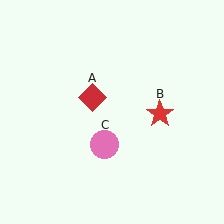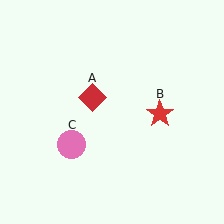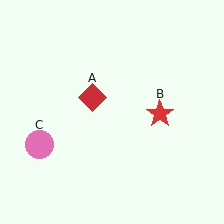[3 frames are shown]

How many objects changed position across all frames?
1 object changed position: pink circle (object C).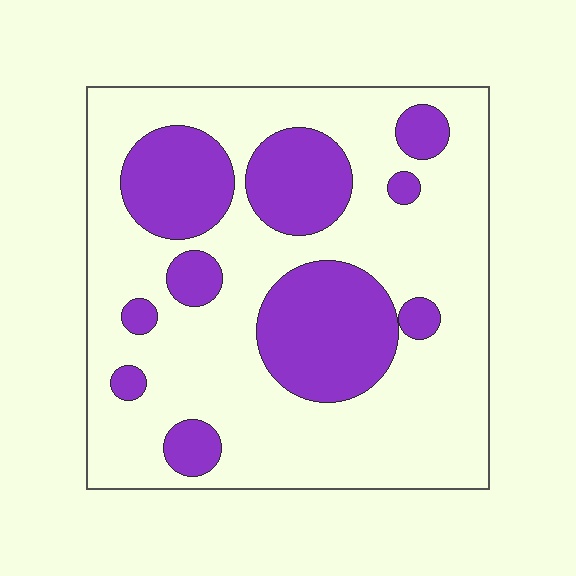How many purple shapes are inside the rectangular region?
10.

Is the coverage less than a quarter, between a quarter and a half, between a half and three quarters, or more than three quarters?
Between a quarter and a half.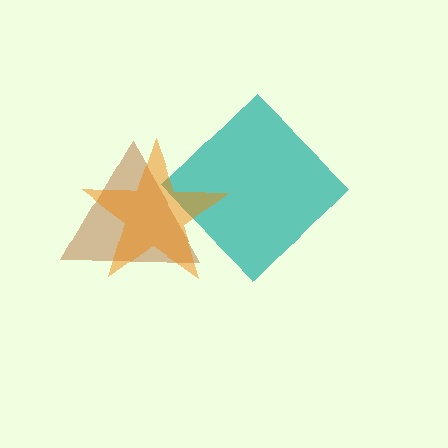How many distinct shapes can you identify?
There are 3 distinct shapes: a teal diamond, a brown triangle, an orange star.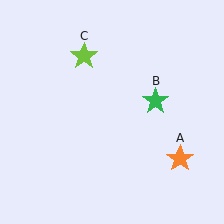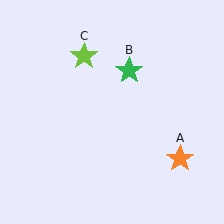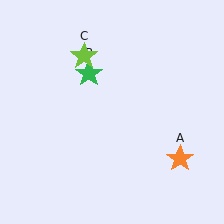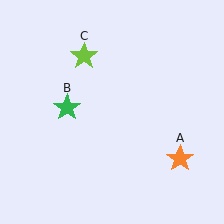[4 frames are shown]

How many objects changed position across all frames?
1 object changed position: green star (object B).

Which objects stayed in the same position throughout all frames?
Orange star (object A) and lime star (object C) remained stationary.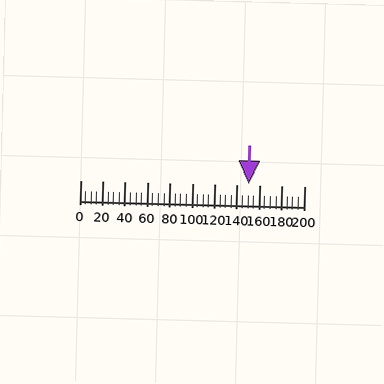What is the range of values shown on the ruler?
The ruler shows values from 0 to 200.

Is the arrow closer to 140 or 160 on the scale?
The arrow is closer to 160.